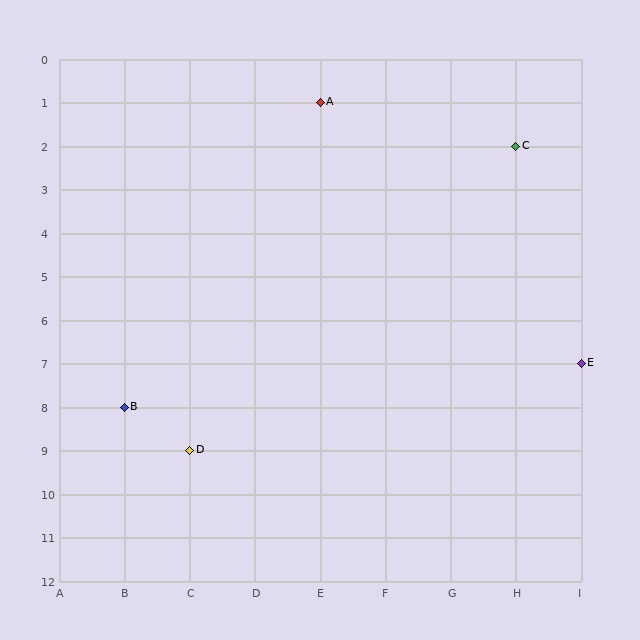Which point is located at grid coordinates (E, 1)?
Point A is at (E, 1).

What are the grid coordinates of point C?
Point C is at grid coordinates (H, 2).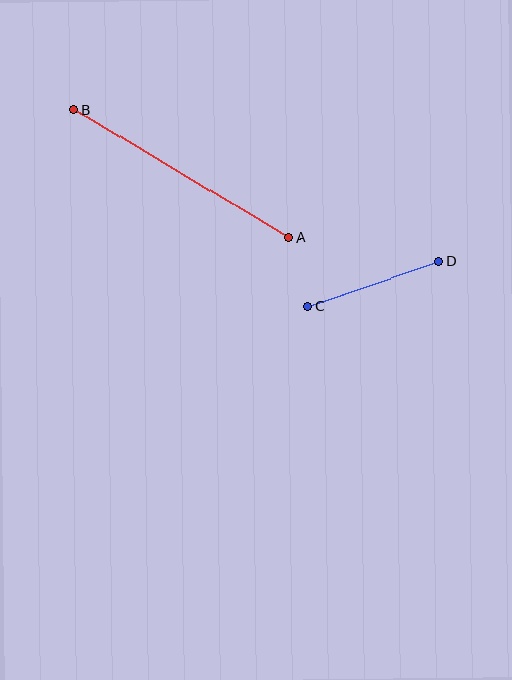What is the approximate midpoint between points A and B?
The midpoint is at approximately (181, 174) pixels.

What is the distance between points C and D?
The distance is approximately 139 pixels.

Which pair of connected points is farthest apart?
Points A and B are farthest apart.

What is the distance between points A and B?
The distance is approximately 250 pixels.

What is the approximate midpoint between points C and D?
The midpoint is at approximately (373, 284) pixels.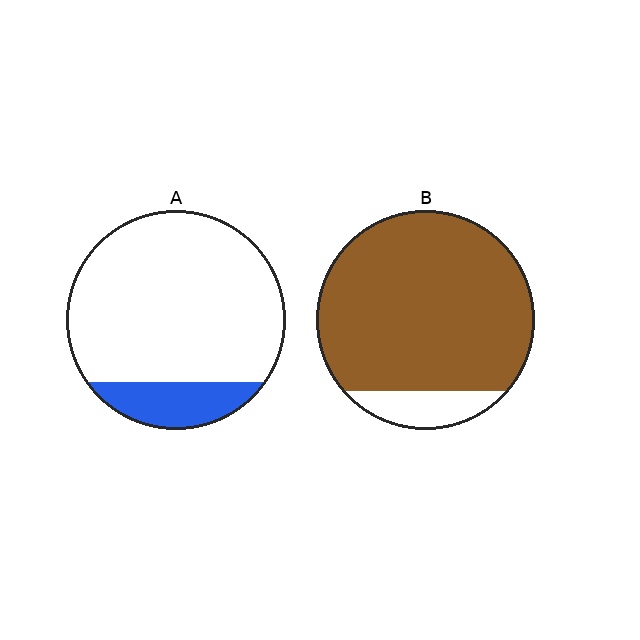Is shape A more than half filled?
No.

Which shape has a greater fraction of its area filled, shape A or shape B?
Shape B.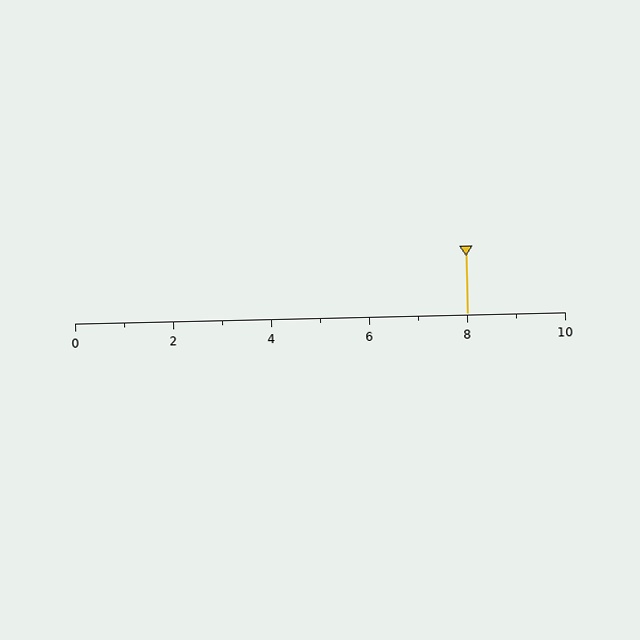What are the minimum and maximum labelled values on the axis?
The axis runs from 0 to 10.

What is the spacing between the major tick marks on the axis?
The major ticks are spaced 2 apart.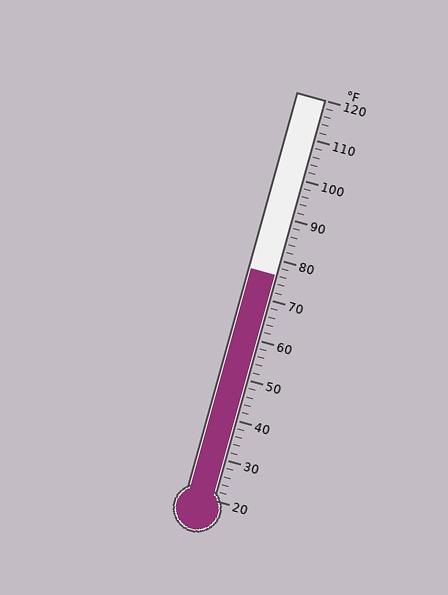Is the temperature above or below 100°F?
The temperature is below 100°F.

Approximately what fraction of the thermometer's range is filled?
The thermometer is filled to approximately 55% of its range.